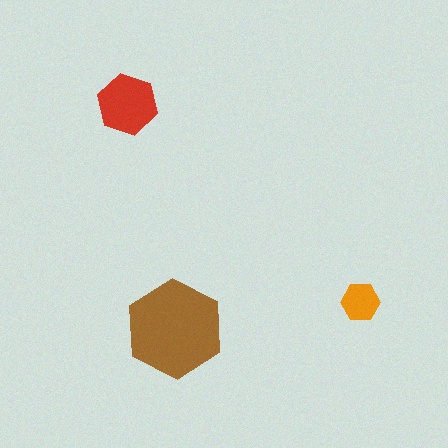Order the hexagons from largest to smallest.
the brown one, the red one, the orange one.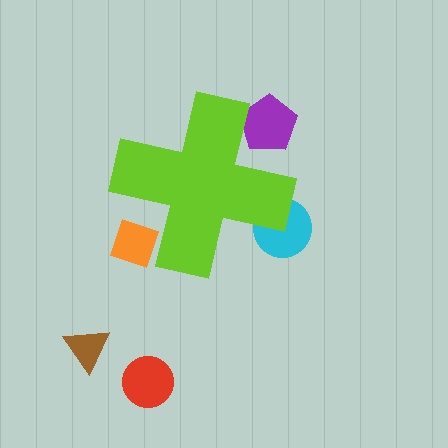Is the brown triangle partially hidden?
No, the brown triangle is fully visible.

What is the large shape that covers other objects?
A lime cross.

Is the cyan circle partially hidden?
Yes, the cyan circle is partially hidden behind the lime cross.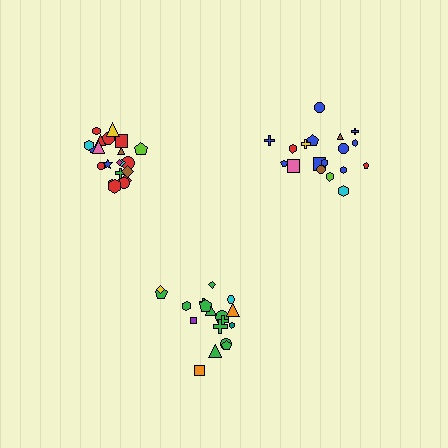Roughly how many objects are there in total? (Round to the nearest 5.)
Roughly 60 objects in total.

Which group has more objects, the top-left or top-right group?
The top-left group.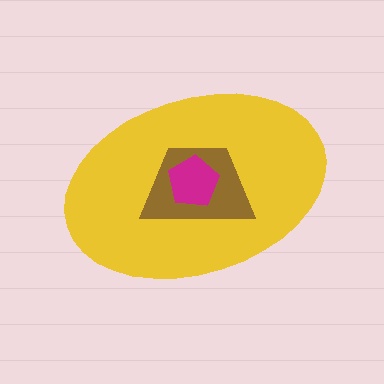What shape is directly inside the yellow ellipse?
The brown trapezoid.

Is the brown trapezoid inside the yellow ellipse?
Yes.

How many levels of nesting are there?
3.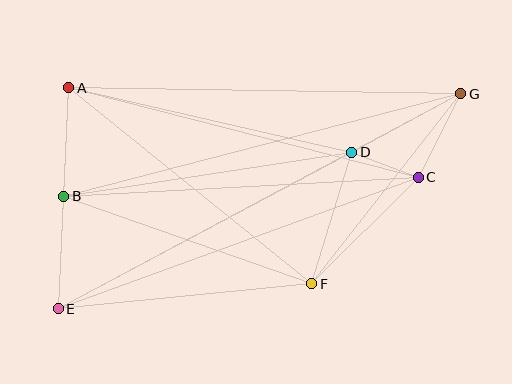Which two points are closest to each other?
Points C and D are closest to each other.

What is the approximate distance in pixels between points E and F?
The distance between E and F is approximately 254 pixels.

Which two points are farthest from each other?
Points E and G are farthest from each other.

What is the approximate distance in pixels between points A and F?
The distance between A and F is approximately 312 pixels.